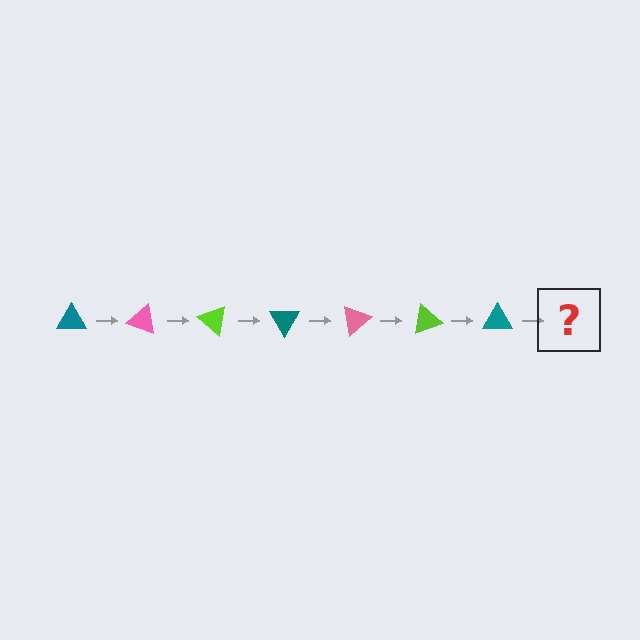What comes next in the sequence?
The next element should be a pink triangle, rotated 140 degrees from the start.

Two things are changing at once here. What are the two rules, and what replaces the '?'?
The two rules are that it rotates 20 degrees each step and the color cycles through teal, pink, and lime. The '?' should be a pink triangle, rotated 140 degrees from the start.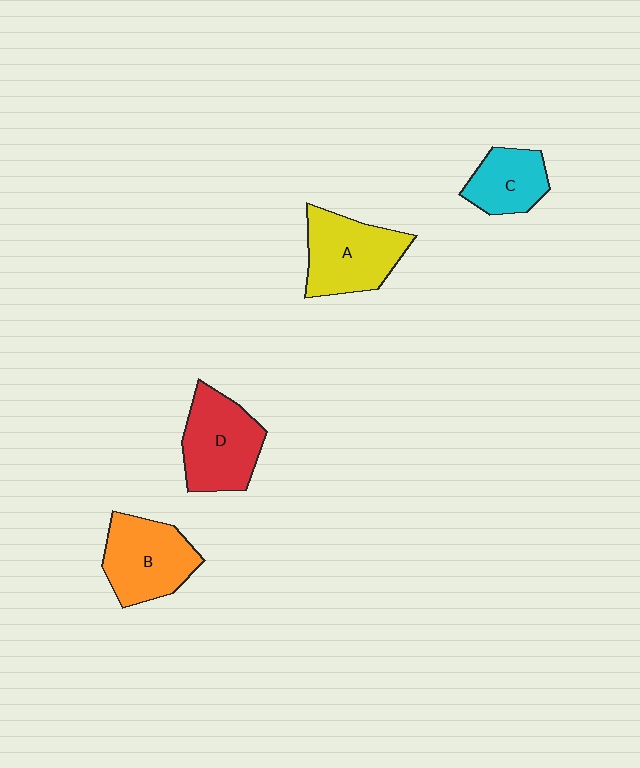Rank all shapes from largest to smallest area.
From largest to smallest: D (red), A (yellow), B (orange), C (cyan).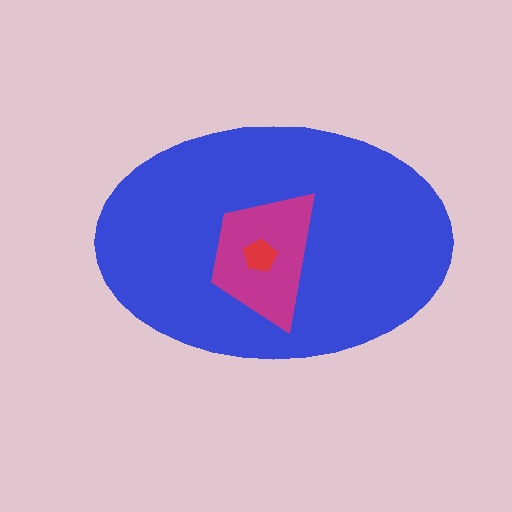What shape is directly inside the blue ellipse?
The magenta trapezoid.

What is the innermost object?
The red pentagon.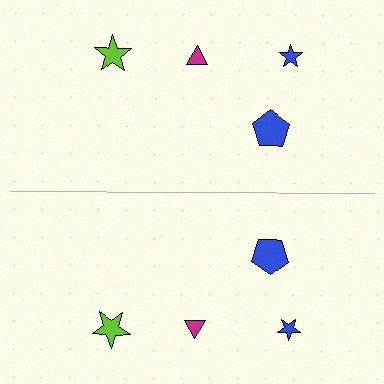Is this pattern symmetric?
Yes, this pattern has bilateral (reflection) symmetry.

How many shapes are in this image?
There are 8 shapes in this image.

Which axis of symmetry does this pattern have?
The pattern has a horizontal axis of symmetry running through the center of the image.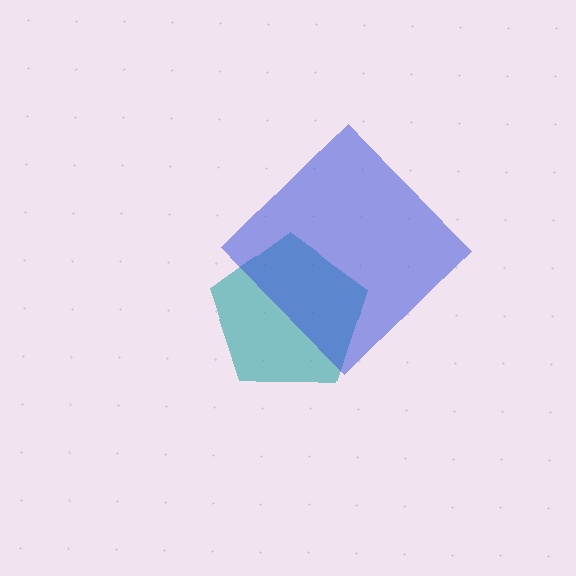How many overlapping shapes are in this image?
There are 2 overlapping shapes in the image.